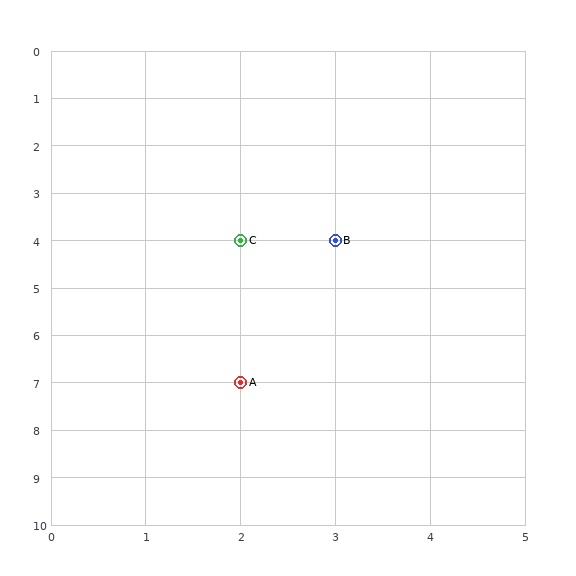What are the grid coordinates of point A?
Point A is at grid coordinates (2, 7).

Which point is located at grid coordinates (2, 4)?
Point C is at (2, 4).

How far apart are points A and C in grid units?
Points A and C are 3 rows apart.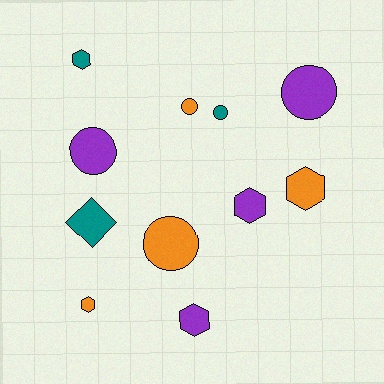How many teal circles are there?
There is 1 teal circle.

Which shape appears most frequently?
Circle, with 5 objects.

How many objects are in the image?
There are 11 objects.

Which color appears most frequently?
Purple, with 4 objects.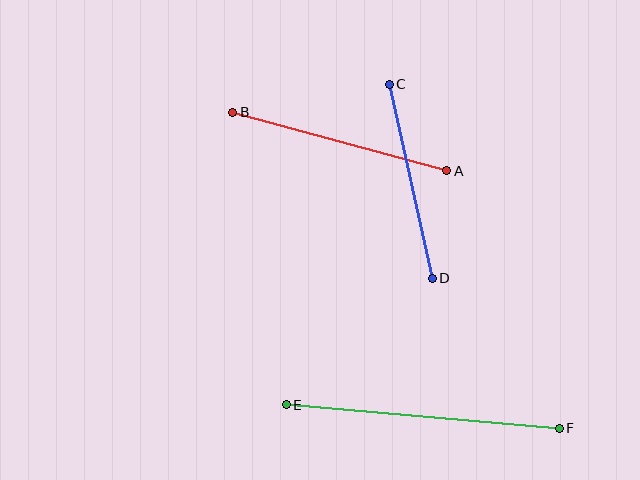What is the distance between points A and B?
The distance is approximately 222 pixels.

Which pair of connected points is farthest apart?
Points E and F are farthest apart.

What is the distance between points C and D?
The distance is approximately 199 pixels.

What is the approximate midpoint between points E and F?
The midpoint is at approximately (423, 416) pixels.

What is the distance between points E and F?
The distance is approximately 274 pixels.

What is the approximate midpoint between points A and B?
The midpoint is at approximately (340, 141) pixels.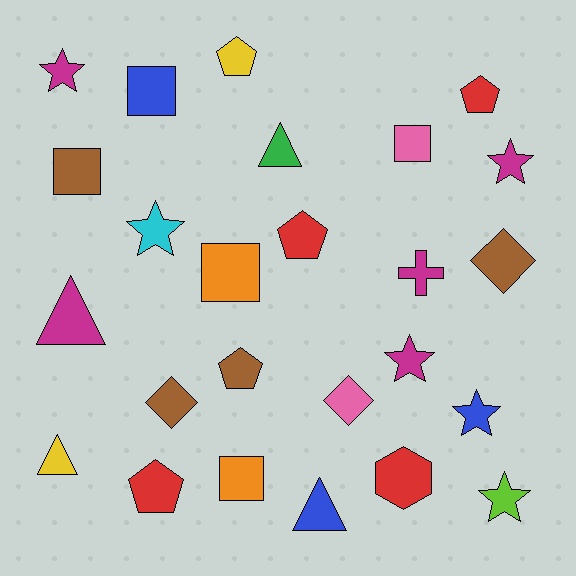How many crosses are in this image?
There is 1 cross.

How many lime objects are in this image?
There is 1 lime object.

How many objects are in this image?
There are 25 objects.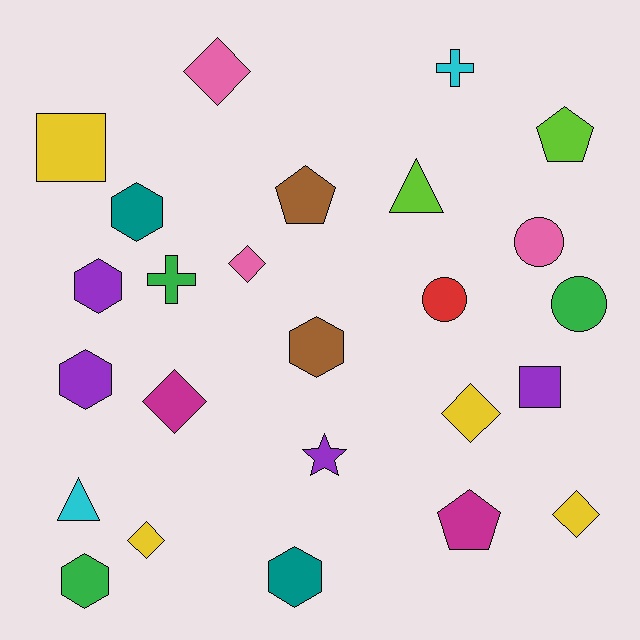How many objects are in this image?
There are 25 objects.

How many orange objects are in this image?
There are no orange objects.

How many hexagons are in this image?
There are 6 hexagons.